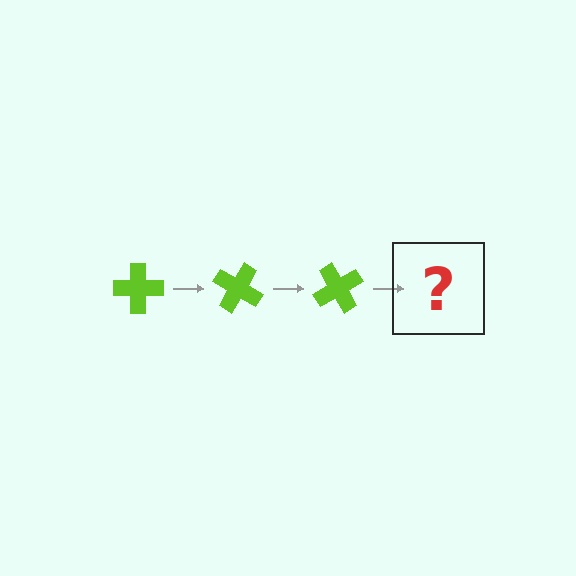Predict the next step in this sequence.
The next step is a lime cross rotated 90 degrees.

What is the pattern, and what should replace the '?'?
The pattern is that the cross rotates 30 degrees each step. The '?' should be a lime cross rotated 90 degrees.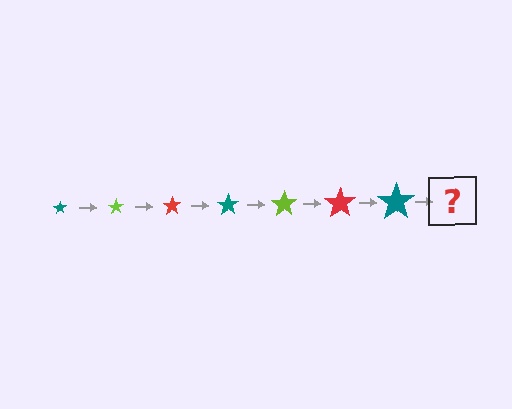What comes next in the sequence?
The next element should be a lime star, larger than the previous one.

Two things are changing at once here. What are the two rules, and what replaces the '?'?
The two rules are that the star grows larger each step and the color cycles through teal, lime, and red. The '?' should be a lime star, larger than the previous one.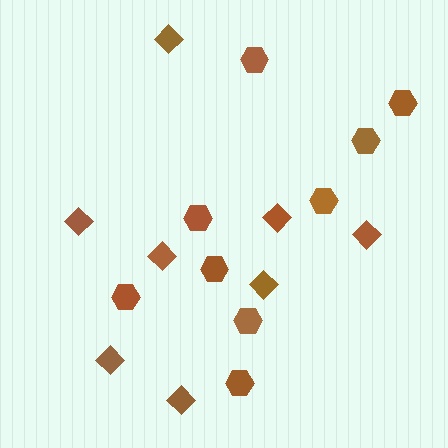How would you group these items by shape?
There are 2 groups: one group of hexagons (9) and one group of diamonds (8).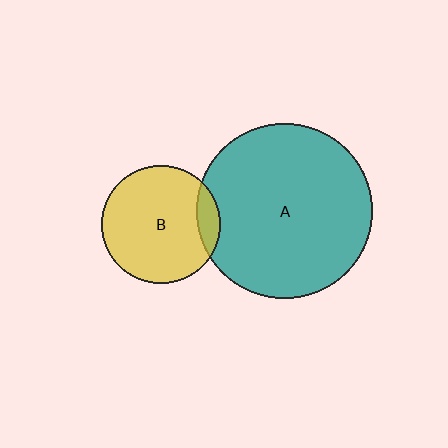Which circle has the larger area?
Circle A (teal).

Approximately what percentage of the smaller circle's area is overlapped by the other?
Approximately 10%.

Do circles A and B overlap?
Yes.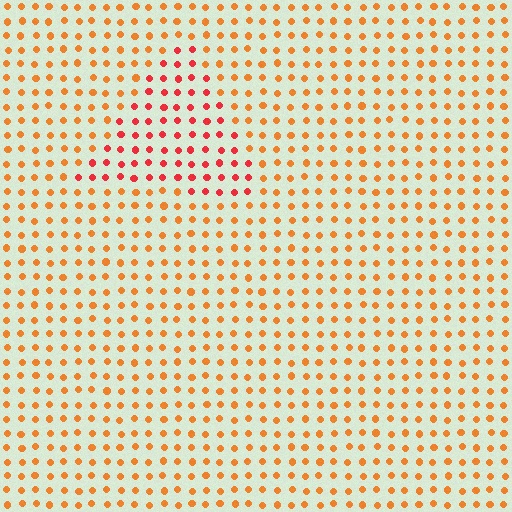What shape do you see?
I see a triangle.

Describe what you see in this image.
The image is filled with small orange elements in a uniform arrangement. A triangle-shaped region is visible where the elements are tinted to a slightly different hue, forming a subtle color boundary.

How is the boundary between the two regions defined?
The boundary is defined purely by a slight shift in hue (about 32 degrees). Spacing, size, and orientation are identical on both sides.